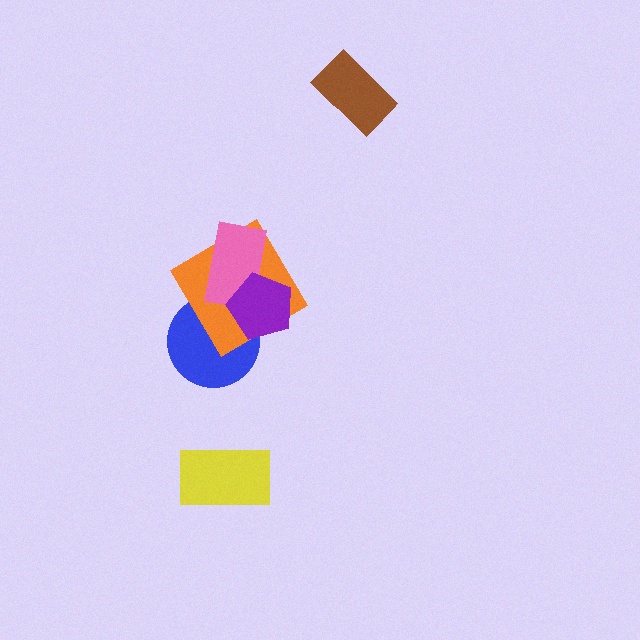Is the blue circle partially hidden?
Yes, it is partially covered by another shape.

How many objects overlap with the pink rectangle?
2 objects overlap with the pink rectangle.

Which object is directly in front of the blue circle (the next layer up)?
The orange diamond is directly in front of the blue circle.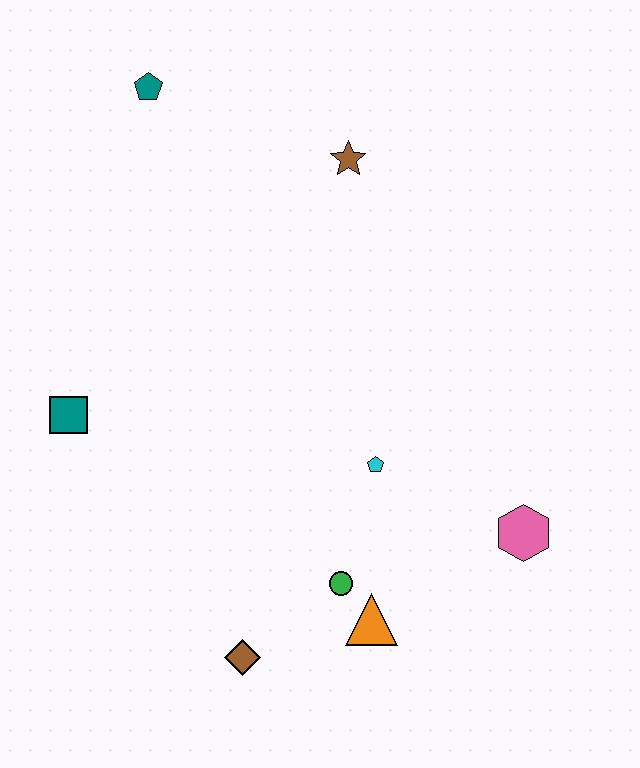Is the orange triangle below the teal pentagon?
Yes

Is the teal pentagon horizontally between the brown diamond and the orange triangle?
No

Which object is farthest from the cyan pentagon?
The teal pentagon is farthest from the cyan pentagon.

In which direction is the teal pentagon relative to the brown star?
The teal pentagon is to the left of the brown star.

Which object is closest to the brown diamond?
The green circle is closest to the brown diamond.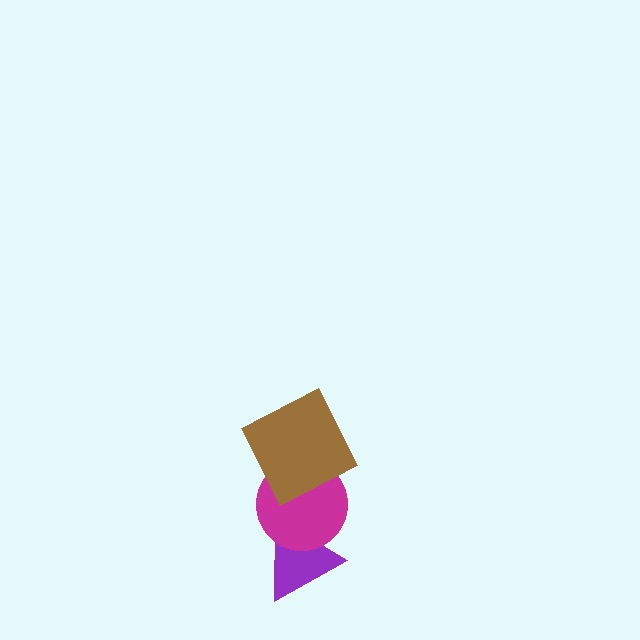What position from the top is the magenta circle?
The magenta circle is 2nd from the top.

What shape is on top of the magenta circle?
The brown square is on top of the magenta circle.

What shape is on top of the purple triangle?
The magenta circle is on top of the purple triangle.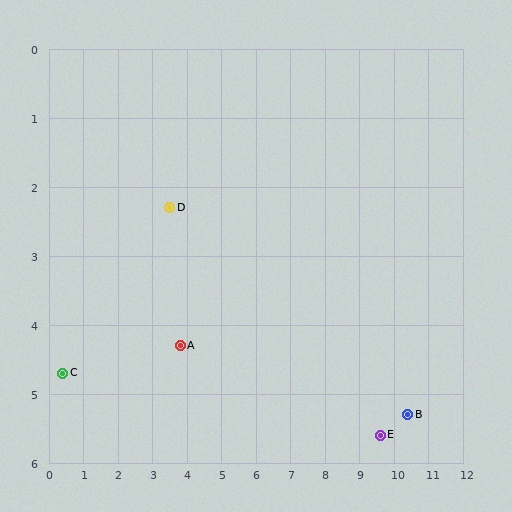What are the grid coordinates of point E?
Point E is at approximately (9.6, 5.6).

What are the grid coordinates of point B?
Point B is at approximately (10.4, 5.3).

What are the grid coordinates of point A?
Point A is at approximately (3.8, 4.3).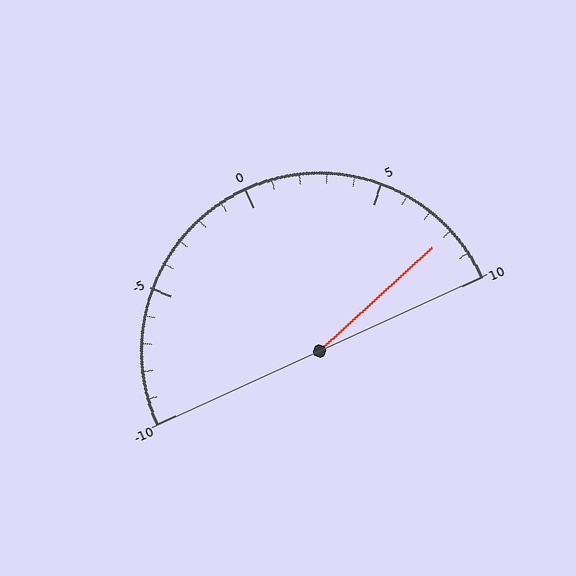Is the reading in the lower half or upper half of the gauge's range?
The reading is in the upper half of the range (-10 to 10).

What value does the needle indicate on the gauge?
The needle indicates approximately 8.